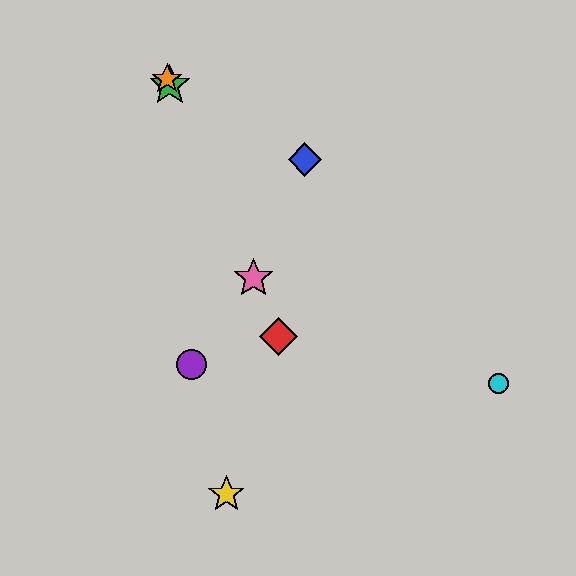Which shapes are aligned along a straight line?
The red diamond, the green star, the orange star, the pink star are aligned along a straight line.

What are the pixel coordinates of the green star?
The green star is at (170, 85).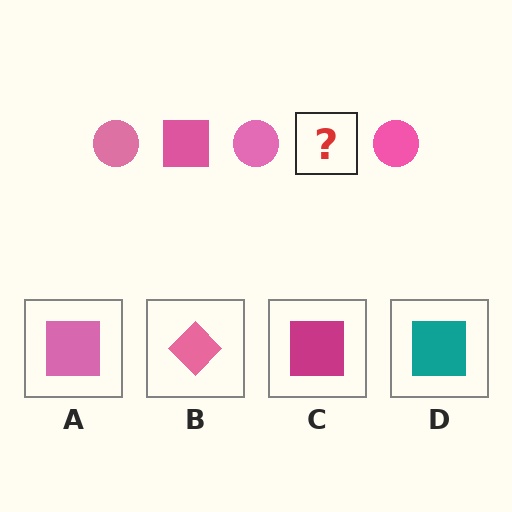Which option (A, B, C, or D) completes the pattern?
A.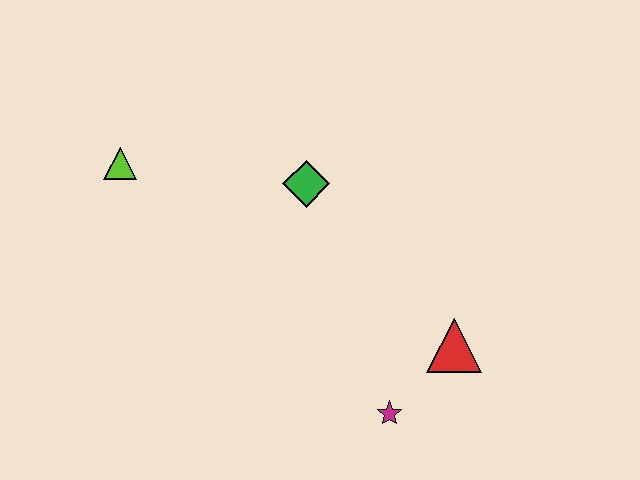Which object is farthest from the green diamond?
The magenta star is farthest from the green diamond.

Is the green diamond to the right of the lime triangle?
Yes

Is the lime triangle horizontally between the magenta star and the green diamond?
No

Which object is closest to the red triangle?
The magenta star is closest to the red triangle.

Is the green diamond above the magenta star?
Yes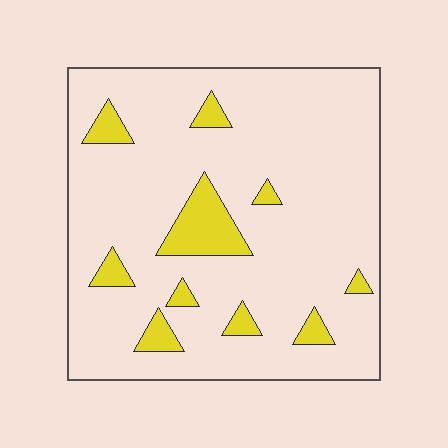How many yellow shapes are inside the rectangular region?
10.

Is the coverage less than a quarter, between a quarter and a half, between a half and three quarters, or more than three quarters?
Less than a quarter.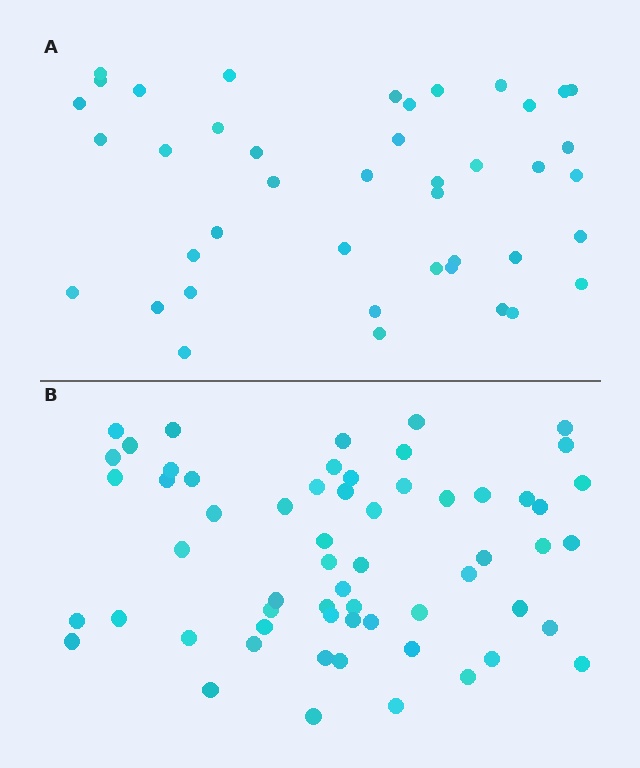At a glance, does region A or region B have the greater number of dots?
Region B (the bottom region) has more dots.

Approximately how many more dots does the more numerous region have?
Region B has approximately 20 more dots than region A.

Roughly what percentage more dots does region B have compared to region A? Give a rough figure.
About 45% more.